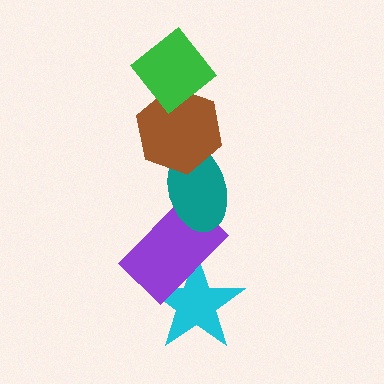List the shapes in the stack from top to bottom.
From top to bottom: the green diamond, the brown hexagon, the teal ellipse, the purple rectangle, the cyan star.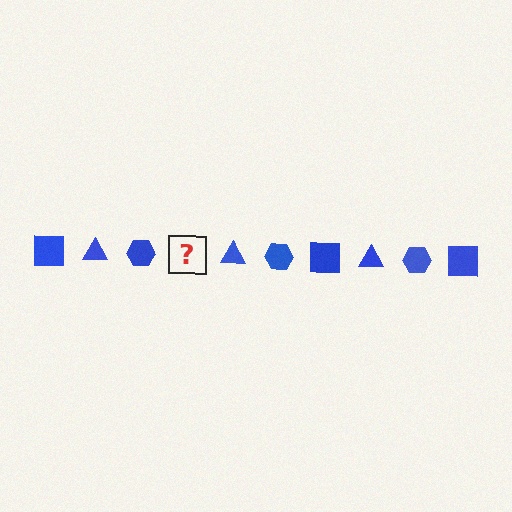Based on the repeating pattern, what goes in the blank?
The blank should be a blue square.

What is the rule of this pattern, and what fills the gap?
The rule is that the pattern cycles through square, triangle, hexagon shapes in blue. The gap should be filled with a blue square.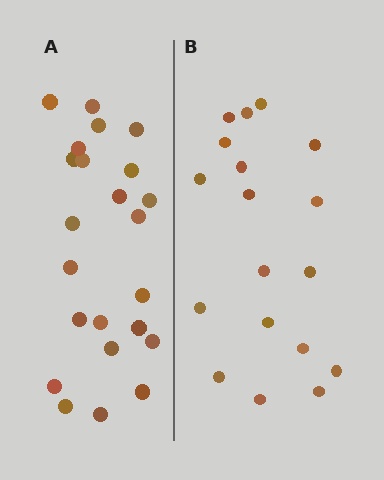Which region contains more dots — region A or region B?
Region A (the left region) has more dots.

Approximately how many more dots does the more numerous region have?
Region A has about 5 more dots than region B.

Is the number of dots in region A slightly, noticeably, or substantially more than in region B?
Region A has noticeably more, but not dramatically so. The ratio is roughly 1.3 to 1.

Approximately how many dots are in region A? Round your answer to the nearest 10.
About 20 dots. (The exact count is 23, which rounds to 20.)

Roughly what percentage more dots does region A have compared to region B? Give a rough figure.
About 30% more.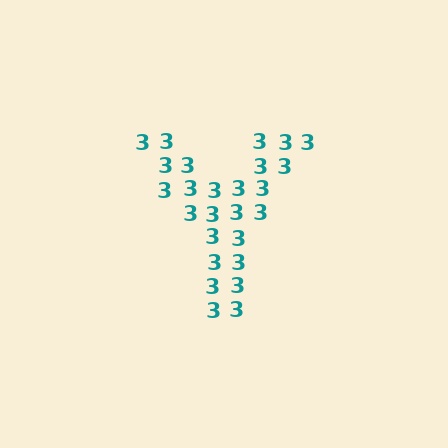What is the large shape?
The large shape is the letter Y.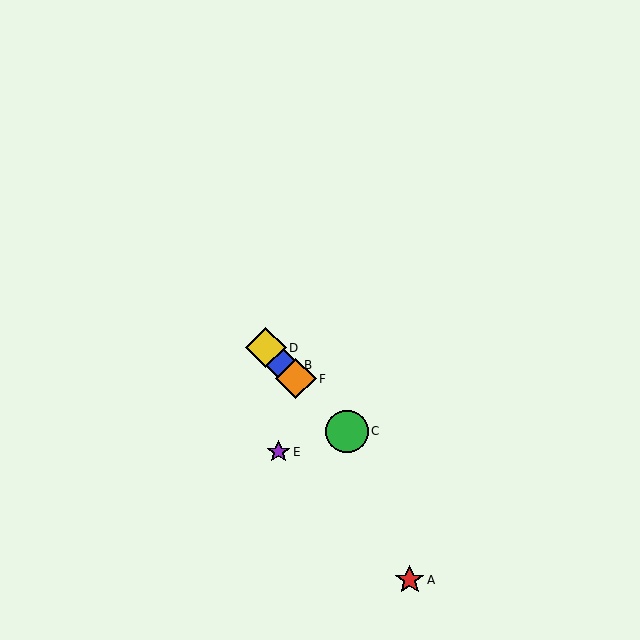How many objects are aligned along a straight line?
4 objects (B, C, D, F) are aligned along a straight line.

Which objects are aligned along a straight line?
Objects B, C, D, F are aligned along a straight line.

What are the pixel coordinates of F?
Object F is at (296, 379).